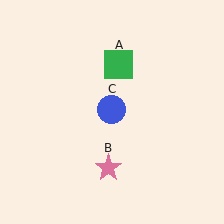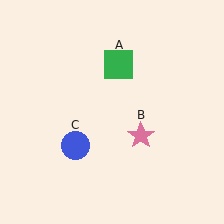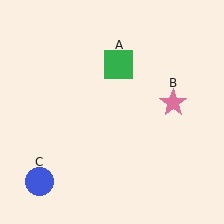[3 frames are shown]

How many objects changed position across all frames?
2 objects changed position: pink star (object B), blue circle (object C).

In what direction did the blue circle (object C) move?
The blue circle (object C) moved down and to the left.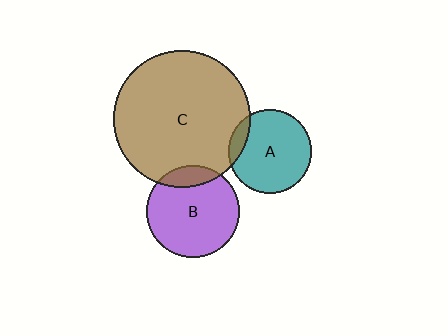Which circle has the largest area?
Circle C (brown).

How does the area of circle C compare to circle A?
Approximately 2.7 times.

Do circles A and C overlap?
Yes.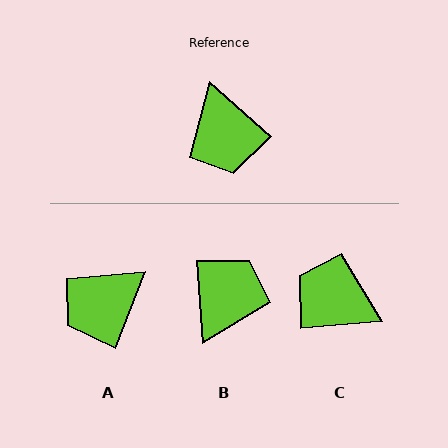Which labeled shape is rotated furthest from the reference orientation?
B, about 136 degrees away.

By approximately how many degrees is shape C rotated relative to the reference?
Approximately 133 degrees clockwise.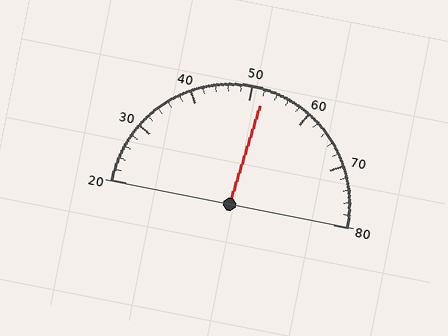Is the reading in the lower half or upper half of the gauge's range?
The reading is in the upper half of the range (20 to 80).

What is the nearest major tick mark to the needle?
The nearest major tick mark is 50.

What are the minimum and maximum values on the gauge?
The gauge ranges from 20 to 80.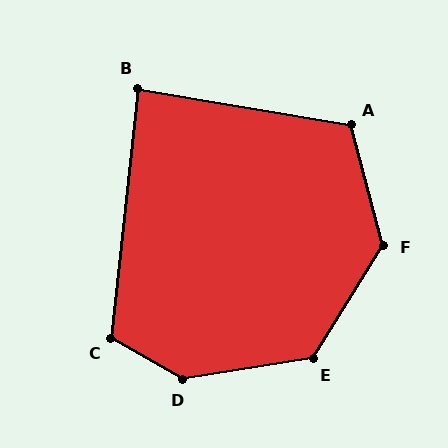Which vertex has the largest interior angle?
D, at approximately 141 degrees.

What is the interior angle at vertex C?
Approximately 114 degrees (obtuse).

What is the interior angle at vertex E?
Approximately 131 degrees (obtuse).